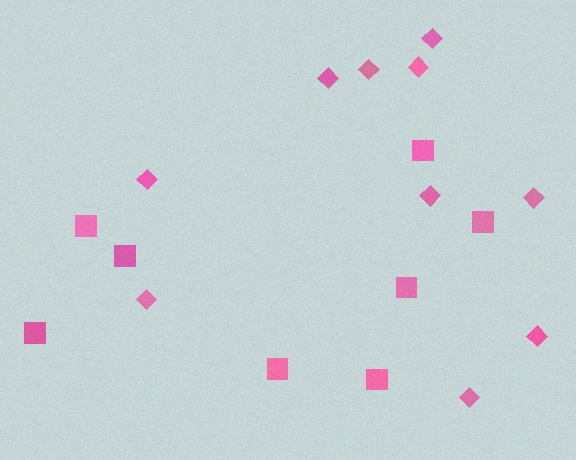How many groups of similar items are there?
There are 2 groups: one group of diamonds (10) and one group of squares (8).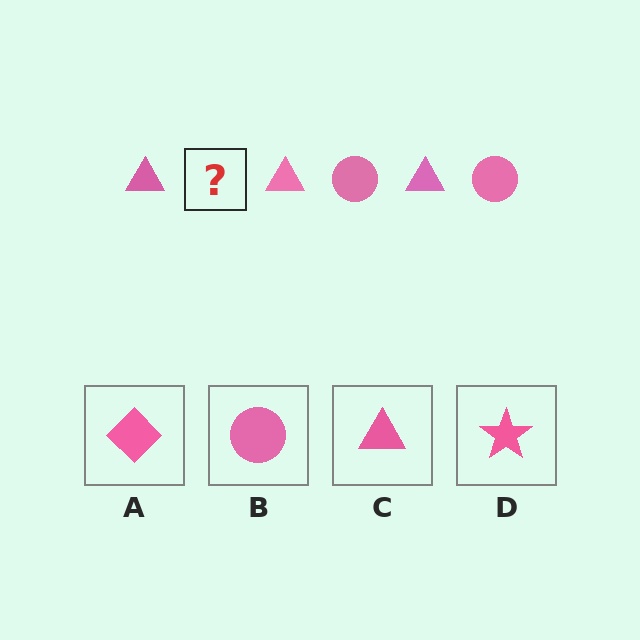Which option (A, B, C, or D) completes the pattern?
B.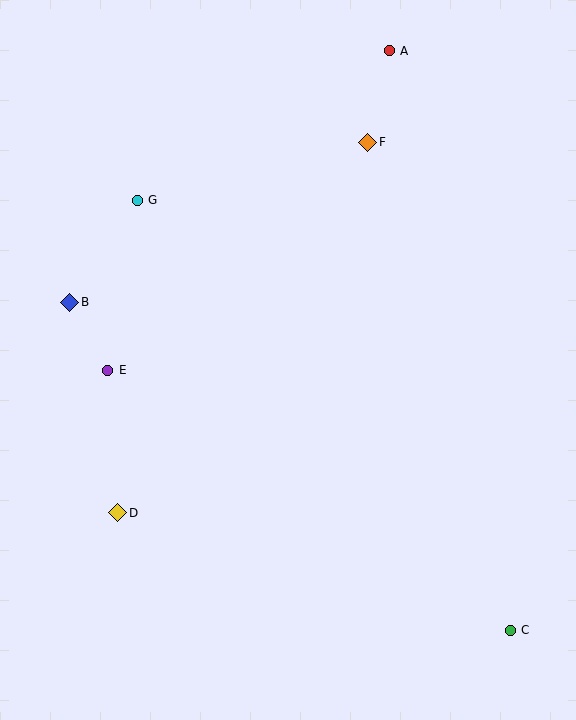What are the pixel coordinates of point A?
Point A is at (389, 51).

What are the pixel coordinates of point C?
Point C is at (510, 630).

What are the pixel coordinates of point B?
Point B is at (70, 302).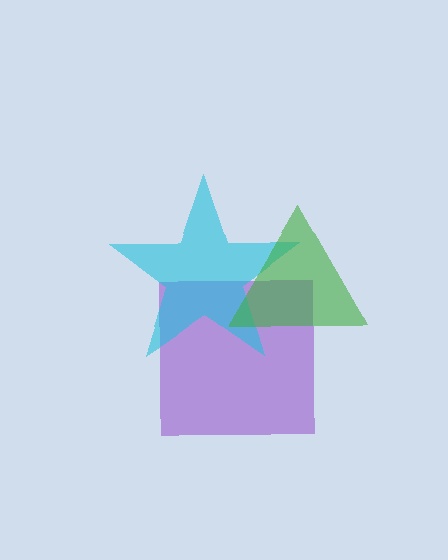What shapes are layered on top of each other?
The layered shapes are: a purple square, a cyan star, a green triangle.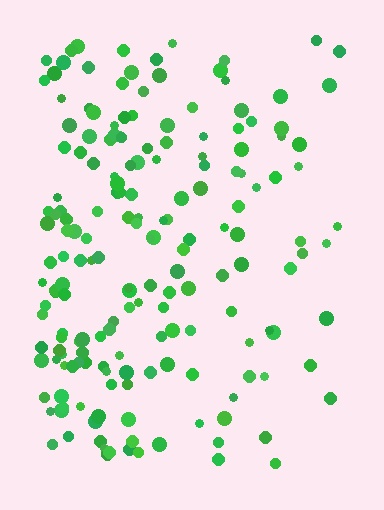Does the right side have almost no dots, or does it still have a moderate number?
Still a moderate number, just noticeably fewer than the left.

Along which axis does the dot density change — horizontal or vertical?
Horizontal.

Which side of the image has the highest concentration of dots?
The left.